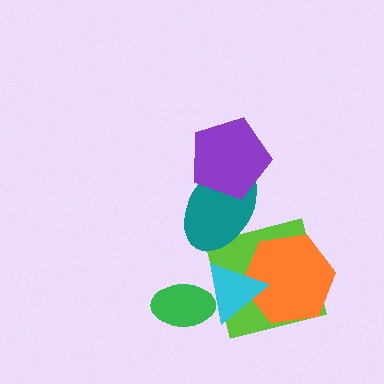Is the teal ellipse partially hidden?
Yes, it is partially covered by another shape.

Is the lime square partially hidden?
Yes, it is partially covered by another shape.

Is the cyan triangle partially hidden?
Yes, it is partially covered by another shape.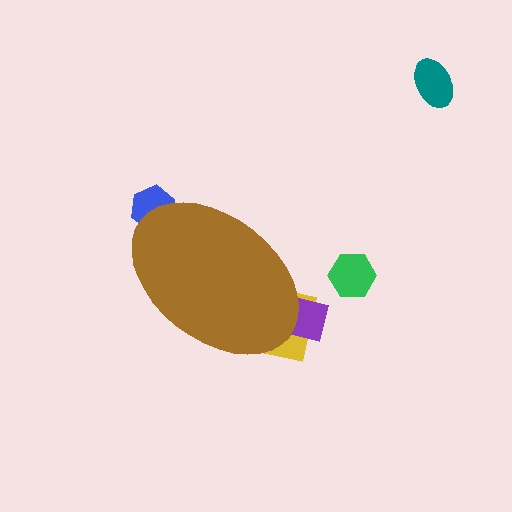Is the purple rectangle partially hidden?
Yes, the purple rectangle is partially hidden behind the brown ellipse.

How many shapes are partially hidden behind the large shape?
3 shapes are partially hidden.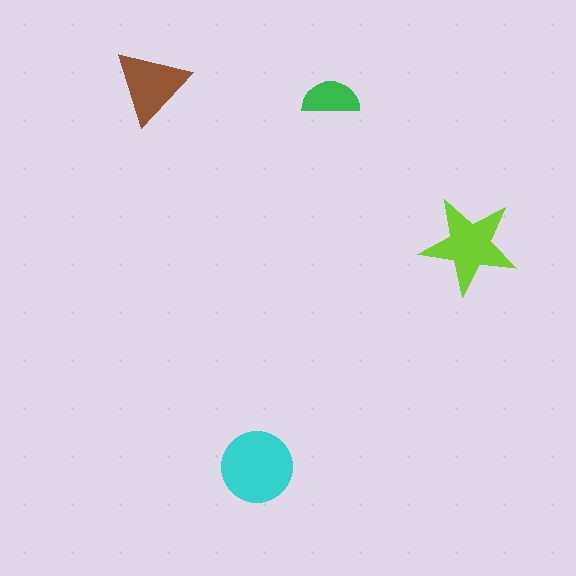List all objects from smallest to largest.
The green semicircle, the brown triangle, the lime star, the cyan circle.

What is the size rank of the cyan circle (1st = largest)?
1st.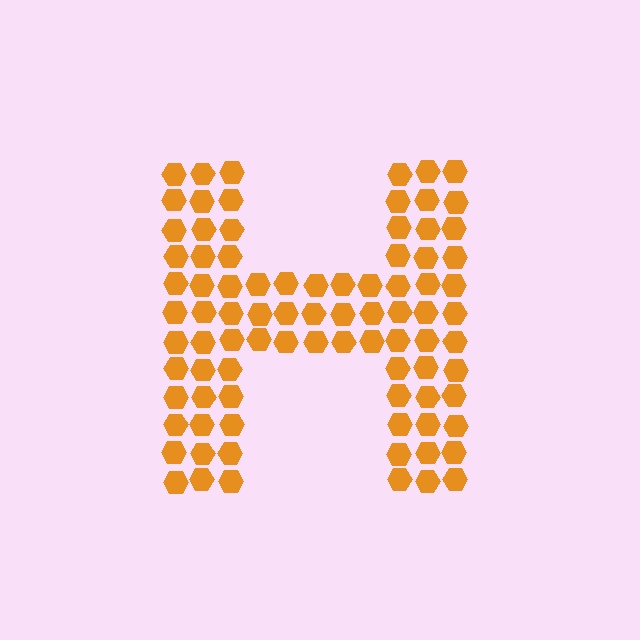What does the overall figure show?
The overall figure shows the letter H.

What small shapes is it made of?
It is made of small hexagons.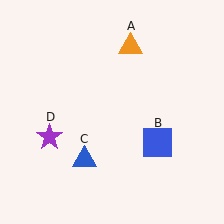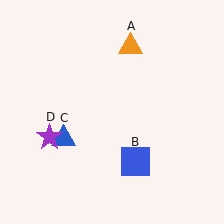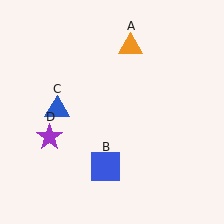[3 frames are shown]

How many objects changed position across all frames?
2 objects changed position: blue square (object B), blue triangle (object C).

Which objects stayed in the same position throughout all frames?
Orange triangle (object A) and purple star (object D) remained stationary.